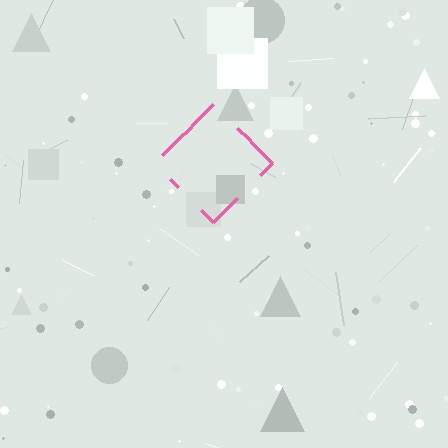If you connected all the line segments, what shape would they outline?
They would outline a diamond.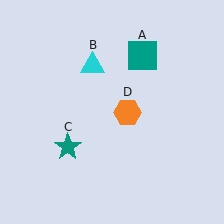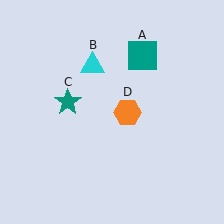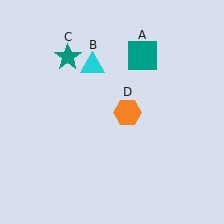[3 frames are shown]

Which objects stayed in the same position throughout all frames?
Teal square (object A) and cyan triangle (object B) and orange hexagon (object D) remained stationary.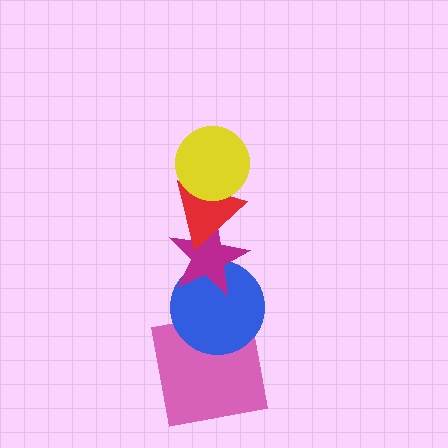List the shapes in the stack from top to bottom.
From top to bottom: the yellow circle, the red triangle, the magenta star, the blue circle, the pink square.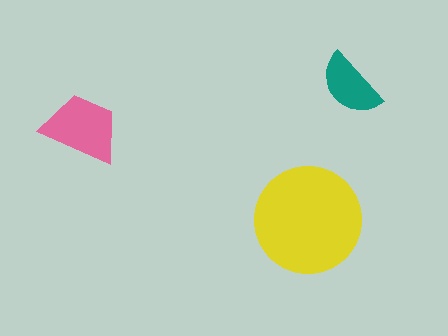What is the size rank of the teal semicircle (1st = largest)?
3rd.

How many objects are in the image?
There are 3 objects in the image.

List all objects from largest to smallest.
The yellow circle, the pink trapezoid, the teal semicircle.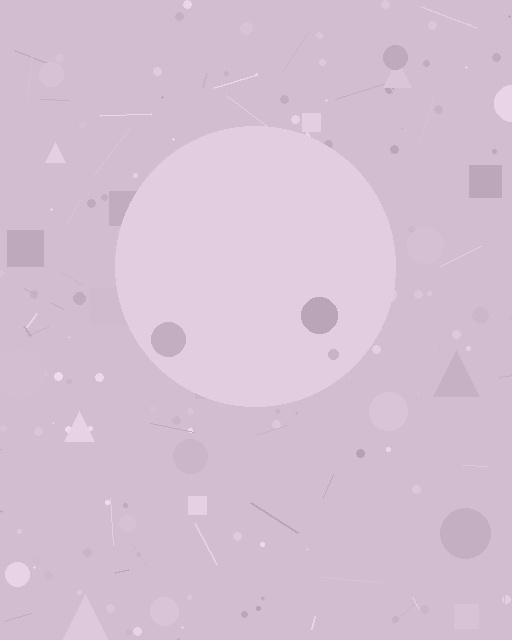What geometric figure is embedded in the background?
A circle is embedded in the background.